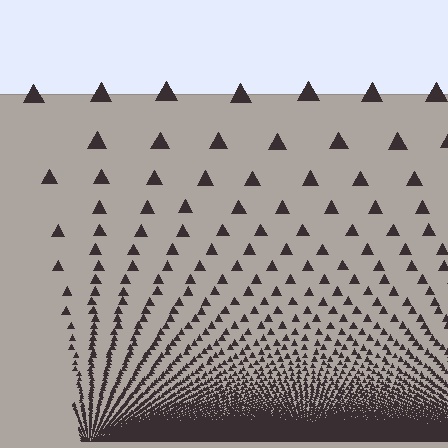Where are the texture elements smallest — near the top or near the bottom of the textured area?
Near the bottom.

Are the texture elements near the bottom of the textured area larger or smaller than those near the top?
Smaller. The gradient is inverted — elements near the bottom are smaller and denser.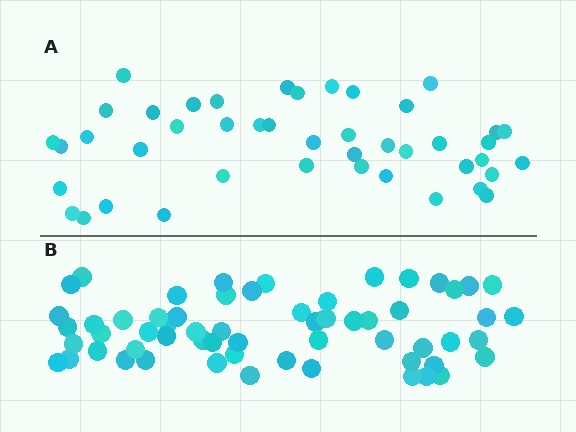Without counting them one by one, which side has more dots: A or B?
Region B (the bottom region) has more dots.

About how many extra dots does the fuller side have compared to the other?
Region B has approximately 15 more dots than region A.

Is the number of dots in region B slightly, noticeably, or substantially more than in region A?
Region B has noticeably more, but not dramatically so. The ratio is roughly 1.4 to 1.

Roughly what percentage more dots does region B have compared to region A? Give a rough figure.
About 35% more.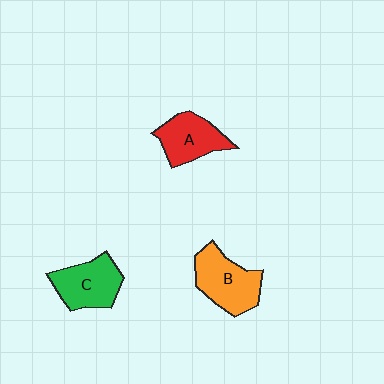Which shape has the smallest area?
Shape A (red).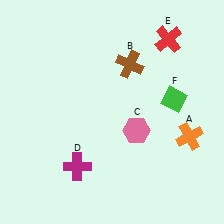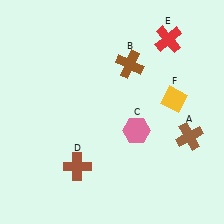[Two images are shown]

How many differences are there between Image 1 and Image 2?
There are 3 differences between the two images.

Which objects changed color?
A changed from orange to brown. D changed from magenta to brown. F changed from green to yellow.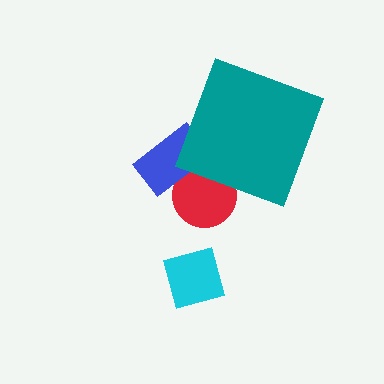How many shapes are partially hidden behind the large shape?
2 shapes are partially hidden.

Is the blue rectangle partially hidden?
Yes, the blue rectangle is partially hidden behind the teal diamond.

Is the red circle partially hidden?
Yes, the red circle is partially hidden behind the teal diamond.